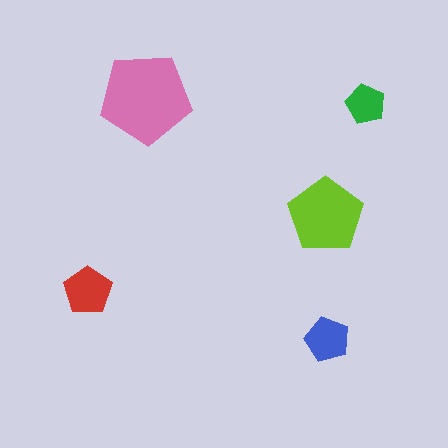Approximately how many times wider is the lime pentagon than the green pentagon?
About 2 times wider.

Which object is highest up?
The pink pentagon is topmost.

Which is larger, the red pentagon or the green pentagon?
The red one.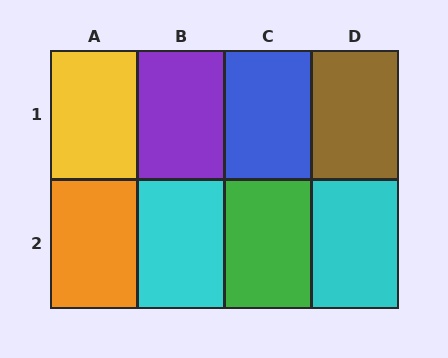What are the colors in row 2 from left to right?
Orange, cyan, green, cyan.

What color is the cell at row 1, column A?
Yellow.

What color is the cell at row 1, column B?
Purple.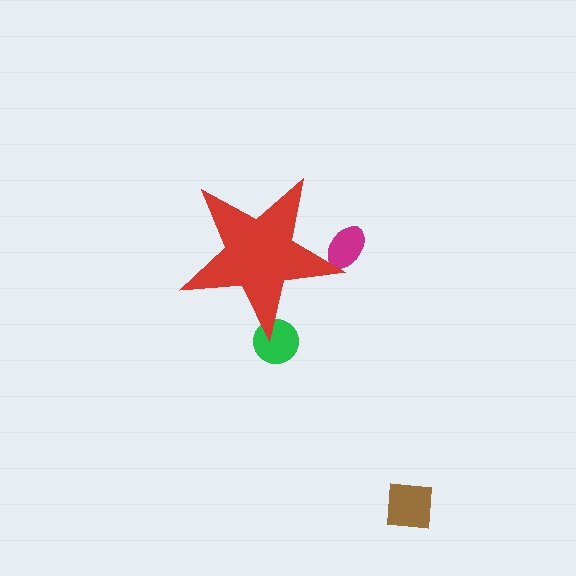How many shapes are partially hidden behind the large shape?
2 shapes are partially hidden.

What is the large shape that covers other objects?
A red star.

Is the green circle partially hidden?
Yes, the green circle is partially hidden behind the red star.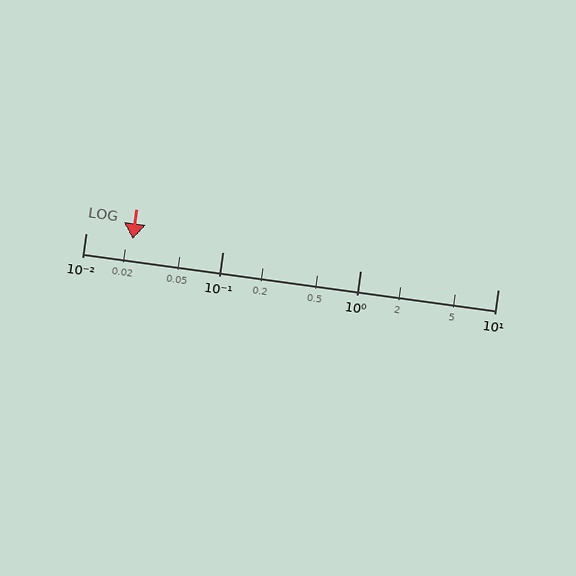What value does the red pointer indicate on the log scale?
The pointer indicates approximately 0.022.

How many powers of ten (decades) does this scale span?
The scale spans 3 decades, from 0.01 to 10.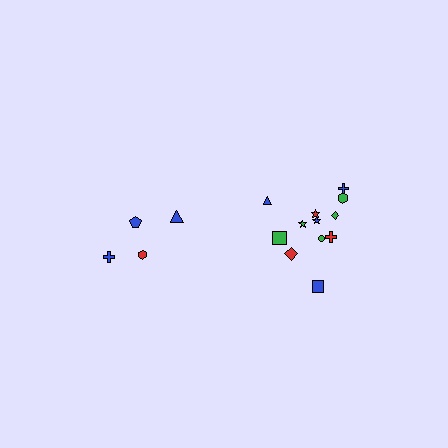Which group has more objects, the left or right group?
The right group.